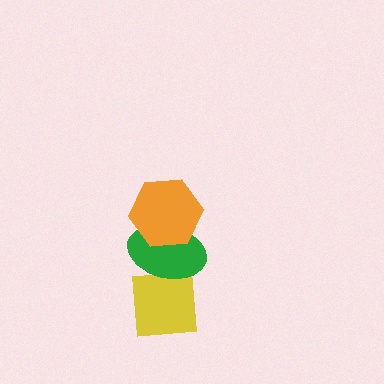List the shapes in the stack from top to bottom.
From top to bottom: the orange hexagon, the green ellipse, the yellow square.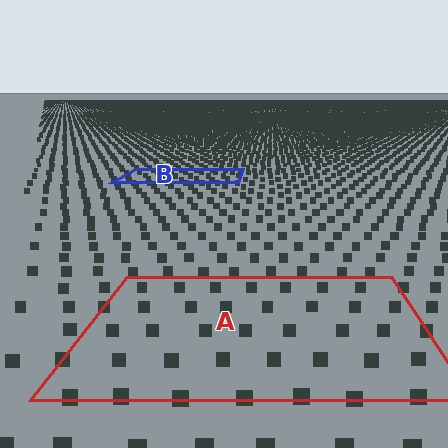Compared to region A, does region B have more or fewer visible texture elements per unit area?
Region B has more texture elements per unit area — they are packed more densely because it is farther away.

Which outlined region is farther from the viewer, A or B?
Region B is farther from the viewer — the texture elements inside it appear smaller and more densely packed.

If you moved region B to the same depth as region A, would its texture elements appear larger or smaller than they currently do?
They would appear larger. At a closer depth, the same texture elements are projected at a bigger on-screen size.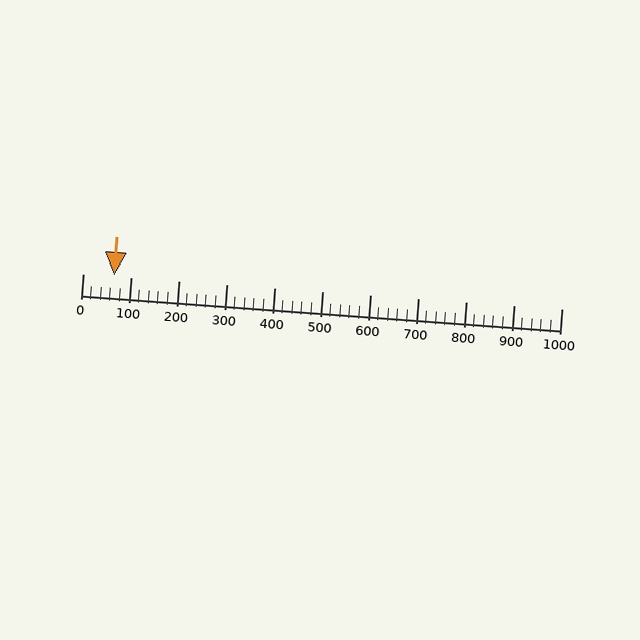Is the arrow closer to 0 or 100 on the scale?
The arrow is closer to 100.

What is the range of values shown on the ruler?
The ruler shows values from 0 to 1000.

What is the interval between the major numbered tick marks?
The major tick marks are spaced 100 units apart.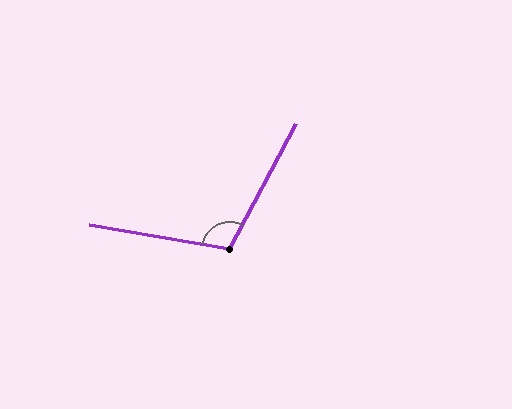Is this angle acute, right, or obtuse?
It is obtuse.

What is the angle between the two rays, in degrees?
Approximately 108 degrees.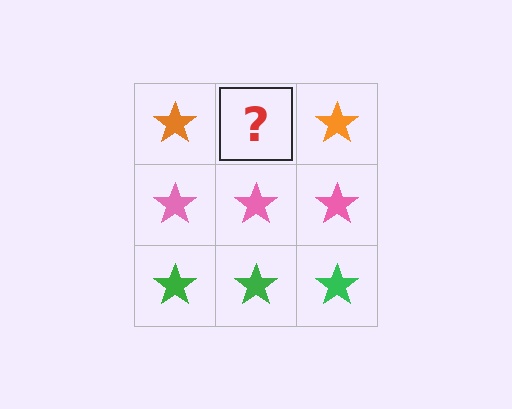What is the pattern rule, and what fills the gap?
The rule is that each row has a consistent color. The gap should be filled with an orange star.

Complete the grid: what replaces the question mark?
The question mark should be replaced with an orange star.